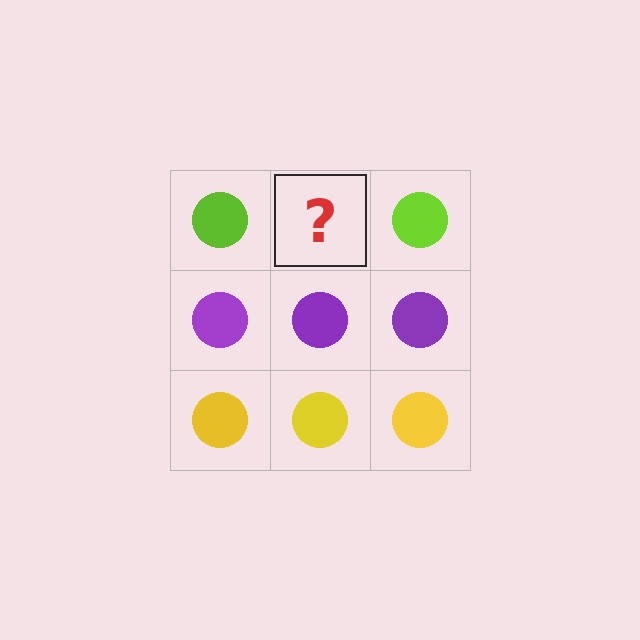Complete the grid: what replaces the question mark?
The question mark should be replaced with a lime circle.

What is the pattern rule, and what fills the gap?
The rule is that each row has a consistent color. The gap should be filled with a lime circle.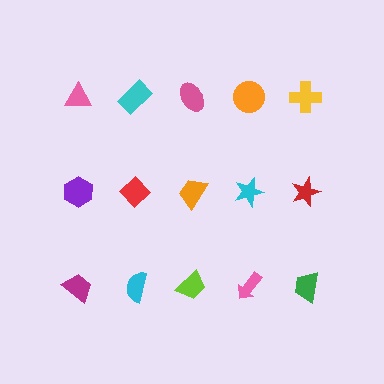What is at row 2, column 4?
A cyan star.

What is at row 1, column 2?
A cyan rectangle.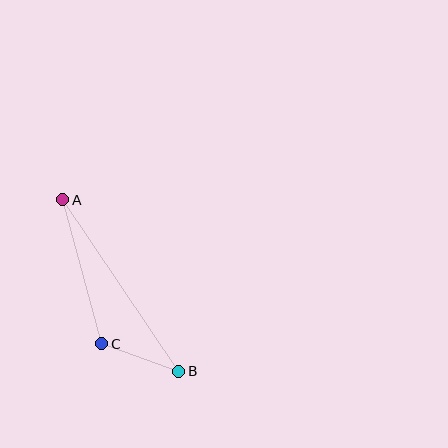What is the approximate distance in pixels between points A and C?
The distance between A and C is approximately 149 pixels.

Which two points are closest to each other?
Points B and C are closest to each other.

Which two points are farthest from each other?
Points A and B are farthest from each other.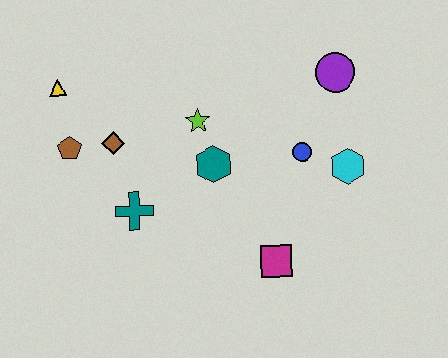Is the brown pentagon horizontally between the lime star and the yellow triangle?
Yes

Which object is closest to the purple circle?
The blue circle is closest to the purple circle.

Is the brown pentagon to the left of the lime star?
Yes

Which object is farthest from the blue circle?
The yellow triangle is farthest from the blue circle.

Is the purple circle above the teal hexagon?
Yes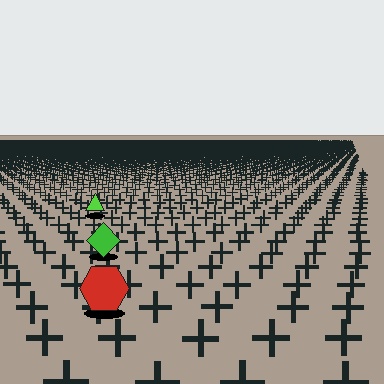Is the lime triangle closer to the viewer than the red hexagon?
No. The red hexagon is closer — you can tell from the texture gradient: the ground texture is coarser near it.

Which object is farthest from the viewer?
The lime triangle is farthest from the viewer. It appears smaller and the ground texture around it is denser.